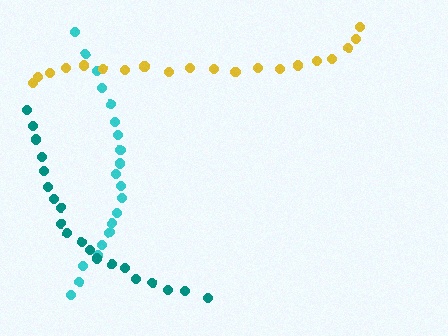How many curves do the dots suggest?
There are 3 distinct paths.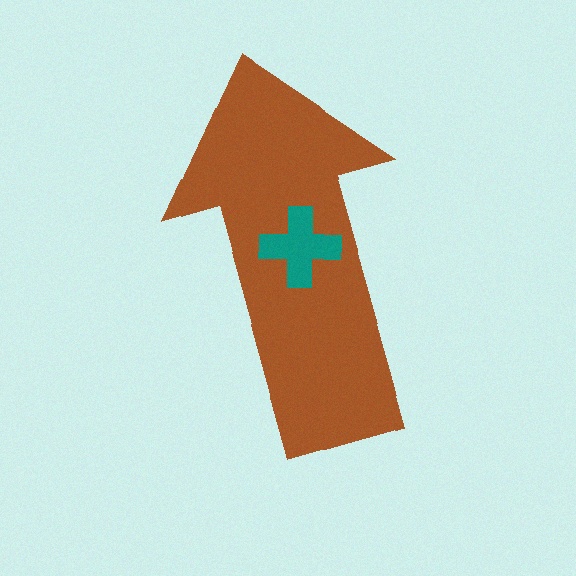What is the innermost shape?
The teal cross.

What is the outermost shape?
The brown arrow.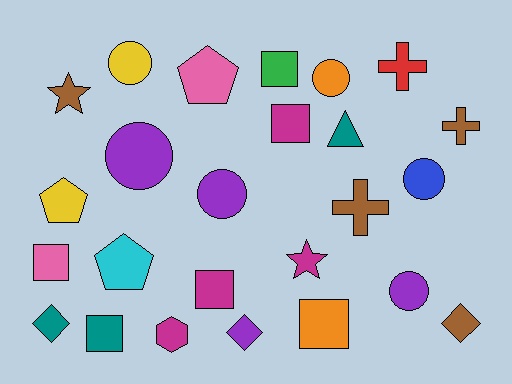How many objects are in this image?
There are 25 objects.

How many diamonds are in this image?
There are 3 diamonds.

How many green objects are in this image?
There is 1 green object.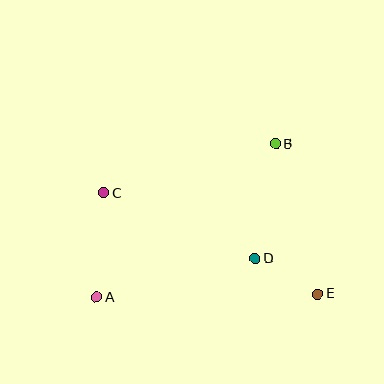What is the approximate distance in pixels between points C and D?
The distance between C and D is approximately 165 pixels.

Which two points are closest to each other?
Points D and E are closest to each other.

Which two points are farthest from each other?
Points C and E are farthest from each other.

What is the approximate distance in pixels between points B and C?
The distance between B and C is approximately 179 pixels.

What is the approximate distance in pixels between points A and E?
The distance between A and E is approximately 221 pixels.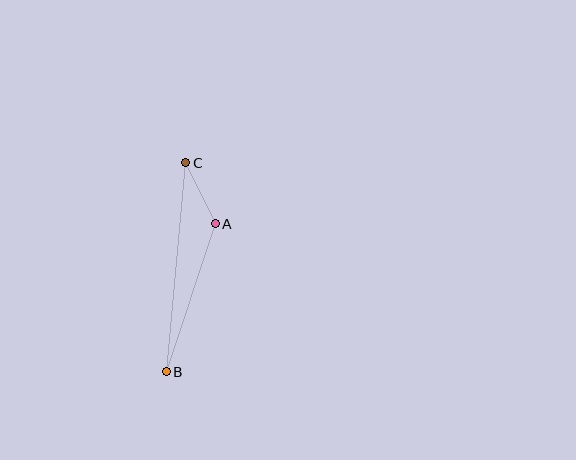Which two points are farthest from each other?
Points B and C are farthest from each other.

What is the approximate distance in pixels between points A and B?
The distance between A and B is approximately 156 pixels.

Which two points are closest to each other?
Points A and C are closest to each other.